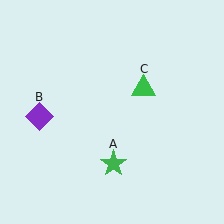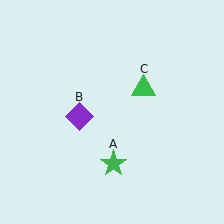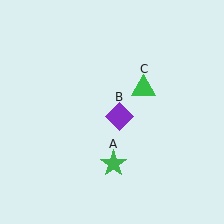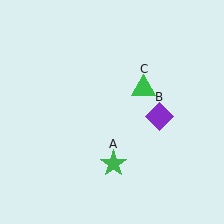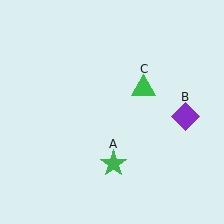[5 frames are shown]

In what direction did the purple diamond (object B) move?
The purple diamond (object B) moved right.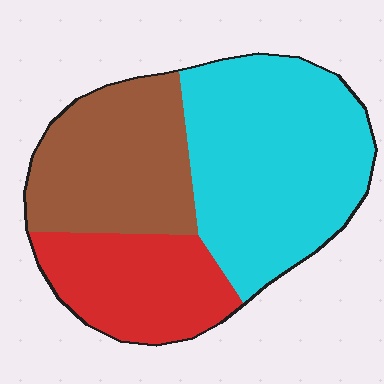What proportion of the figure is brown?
Brown covers about 30% of the figure.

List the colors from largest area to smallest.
From largest to smallest: cyan, brown, red.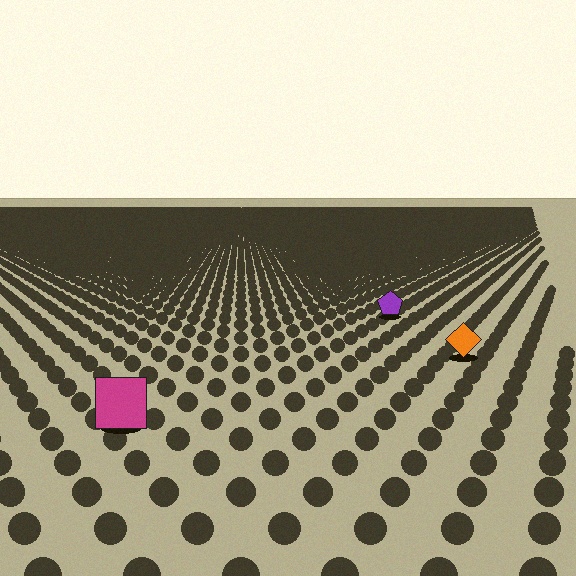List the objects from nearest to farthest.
From nearest to farthest: the magenta square, the orange diamond, the purple pentagon.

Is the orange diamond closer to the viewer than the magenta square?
No. The magenta square is closer — you can tell from the texture gradient: the ground texture is coarser near it.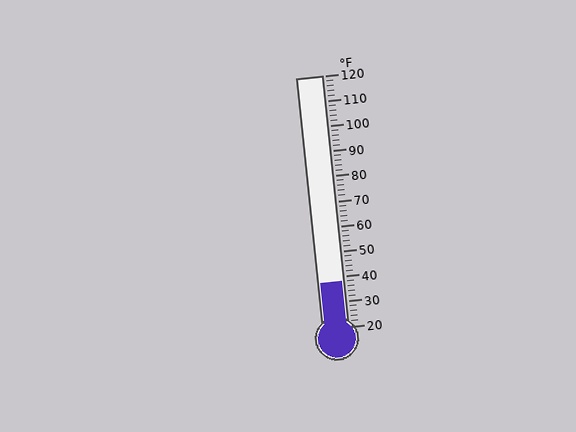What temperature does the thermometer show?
The thermometer shows approximately 38°F.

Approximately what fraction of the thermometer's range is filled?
The thermometer is filled to approximately 20% of its range.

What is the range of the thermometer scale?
The thermometer scale ranges from 20°F to 120°F.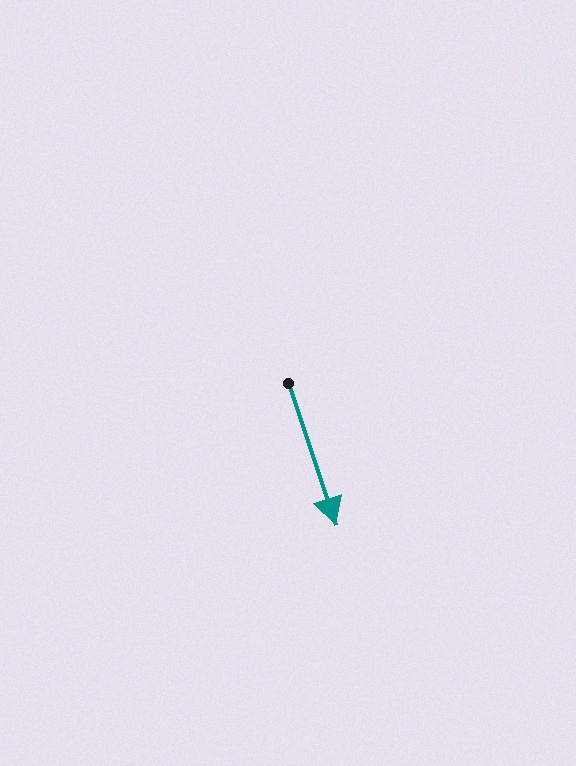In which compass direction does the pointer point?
South.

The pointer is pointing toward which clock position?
Roughly 5 o'clock.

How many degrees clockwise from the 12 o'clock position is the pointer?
Approximately 161 degrees.